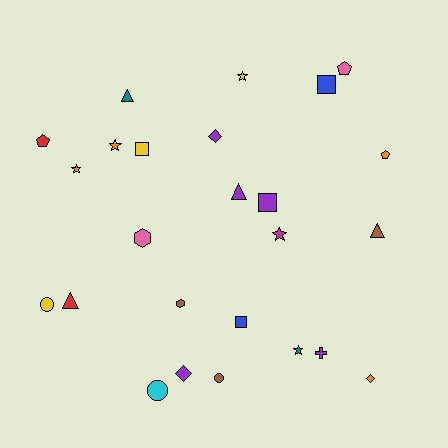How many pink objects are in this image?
There are 2 pink objects.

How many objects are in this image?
There are 25 objects.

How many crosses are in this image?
There is 1 cross.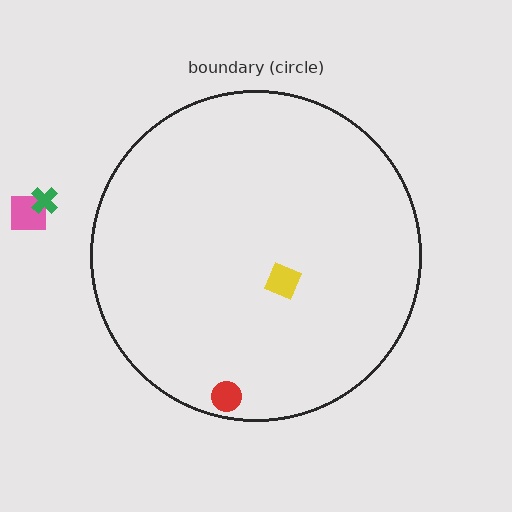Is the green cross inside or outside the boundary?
Outside.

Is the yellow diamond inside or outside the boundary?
Inside.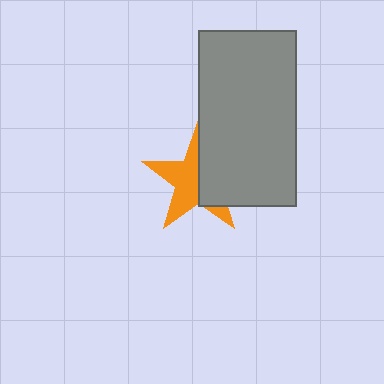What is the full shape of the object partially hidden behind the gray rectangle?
The partially hidden object is an orange star.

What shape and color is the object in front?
The object in front is a gray rectangle.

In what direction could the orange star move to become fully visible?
The orange star could move left. That would shift it out from behind the gray rectangle entirely.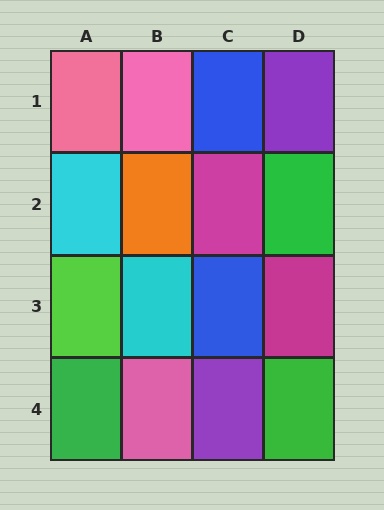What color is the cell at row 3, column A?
Lime.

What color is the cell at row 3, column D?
Magenta.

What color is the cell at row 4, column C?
Purple.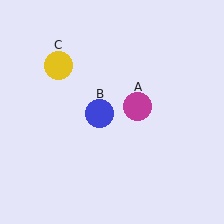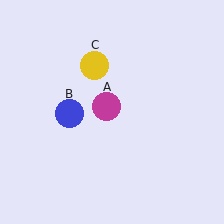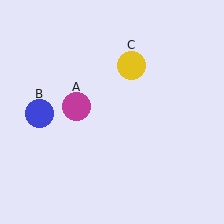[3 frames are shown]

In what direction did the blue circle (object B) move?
The blue circle (object B) moved left.